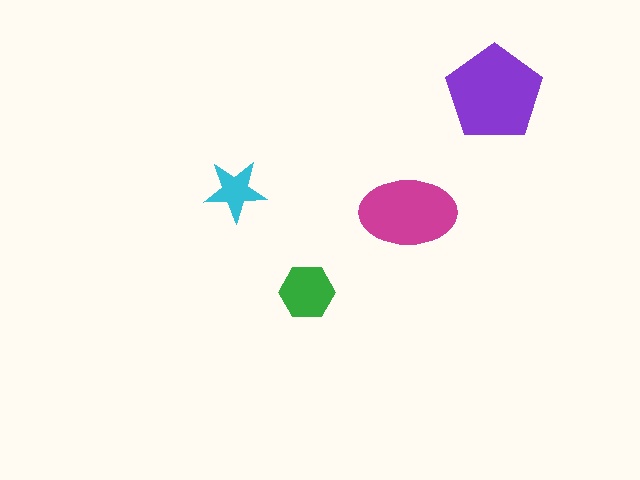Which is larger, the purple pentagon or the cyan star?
The purple pentagon.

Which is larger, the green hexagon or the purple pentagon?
The purple pentagon.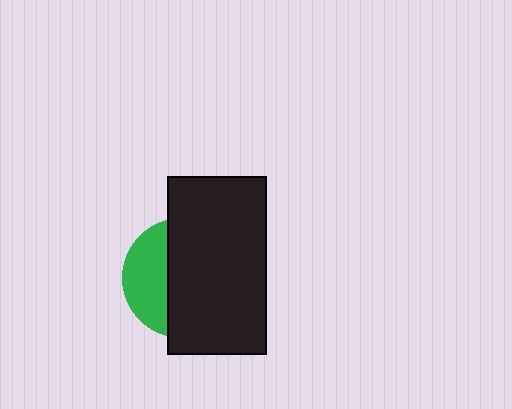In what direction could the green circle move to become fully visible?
The green circle could move left. That would shift it out from behind the black rectangle entirely.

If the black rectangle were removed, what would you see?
You would see the complete green circle.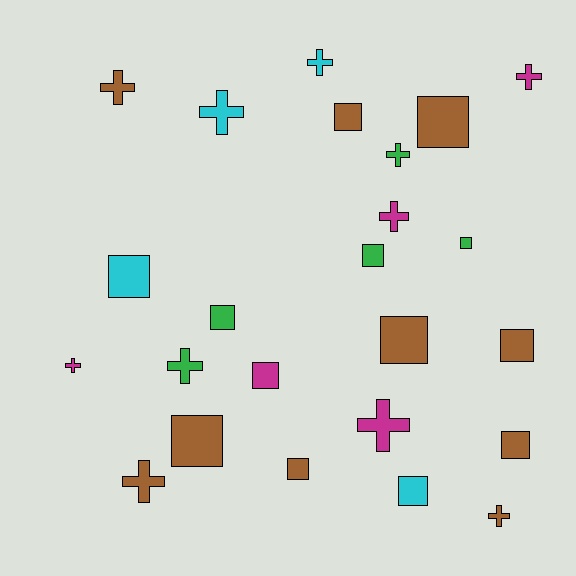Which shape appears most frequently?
Square, with 13 objects.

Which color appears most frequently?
Brown, with 10 objects.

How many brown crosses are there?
There are 3 brown crosses.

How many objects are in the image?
There are 24 objects.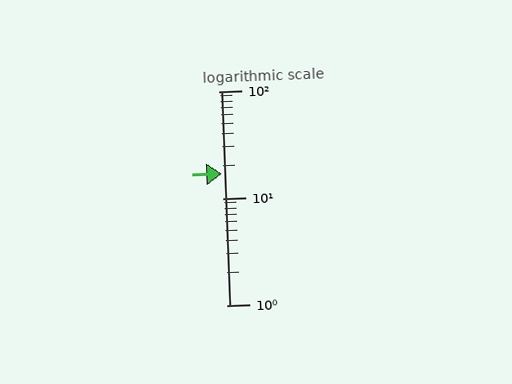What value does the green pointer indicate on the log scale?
The pointer indicates approximately 17.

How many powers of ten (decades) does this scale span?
The scale spans 2 decades, from 1 to 100.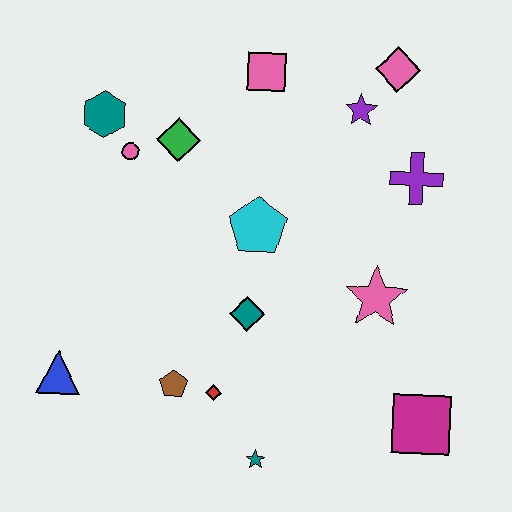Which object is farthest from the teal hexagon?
The magenta square is farthest from the teal hexagon.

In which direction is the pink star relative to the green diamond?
The pink star is to the right of the green diamond.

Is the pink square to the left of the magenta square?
Yes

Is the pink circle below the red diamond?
No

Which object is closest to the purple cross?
The purple star is closest to the purple cross.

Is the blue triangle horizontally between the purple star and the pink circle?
No